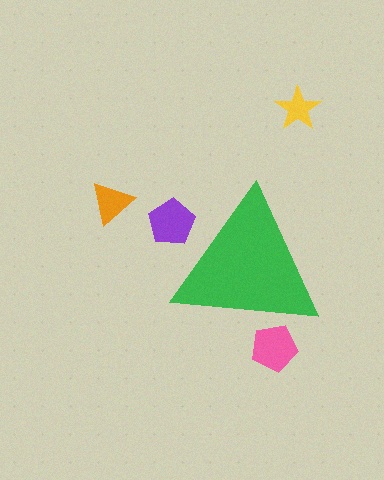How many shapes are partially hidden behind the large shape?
2 shapes are partially hidden.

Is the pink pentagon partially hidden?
Yes, the pink pentagon is partially hidden behind the green triangle.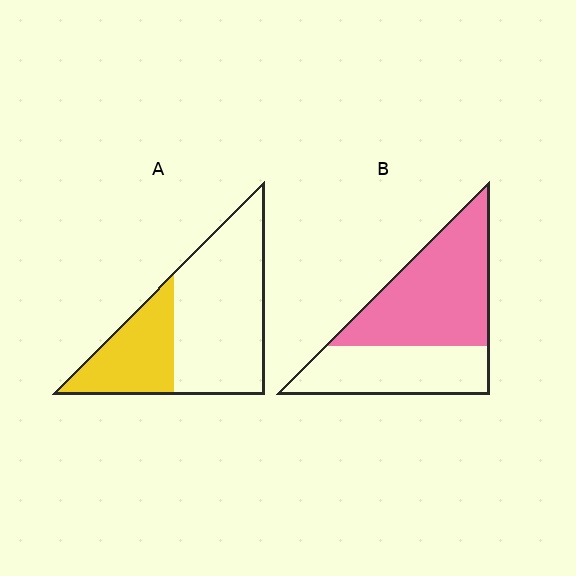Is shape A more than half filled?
No.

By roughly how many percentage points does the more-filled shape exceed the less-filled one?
By roughly 25 percentage points (B over A).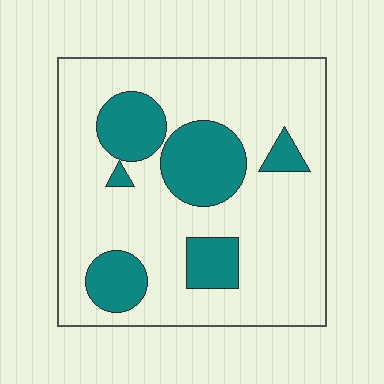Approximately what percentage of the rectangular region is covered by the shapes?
Approximately 25%.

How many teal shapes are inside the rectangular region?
6.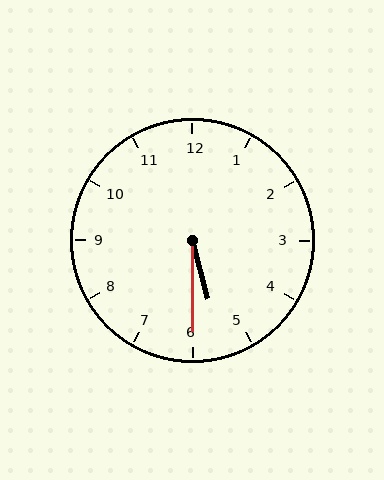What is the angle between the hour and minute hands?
Approximately 15 degrees.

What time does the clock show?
5:30.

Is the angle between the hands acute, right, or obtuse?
It is acute.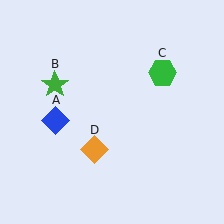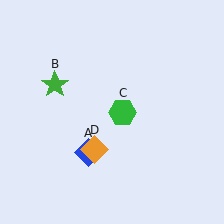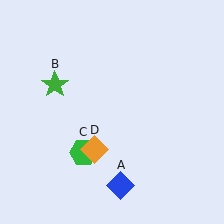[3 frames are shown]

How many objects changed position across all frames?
2 objects changed position: blue diamond (object A), green hexagon (object C).